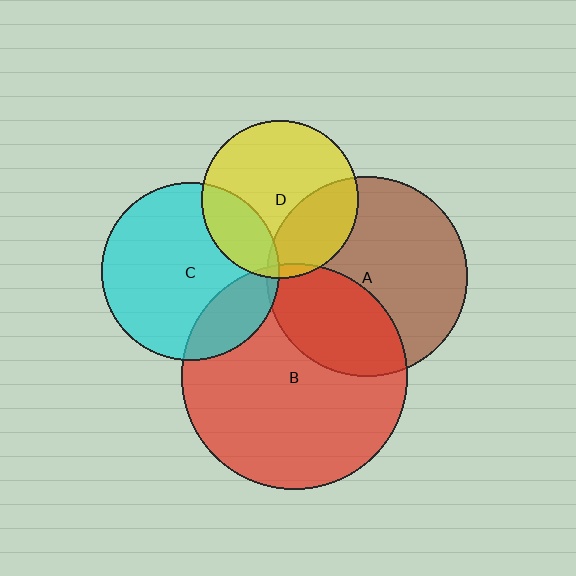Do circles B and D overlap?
Yes.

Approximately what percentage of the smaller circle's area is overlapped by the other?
Approximately 5%.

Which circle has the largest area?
Circle B (red).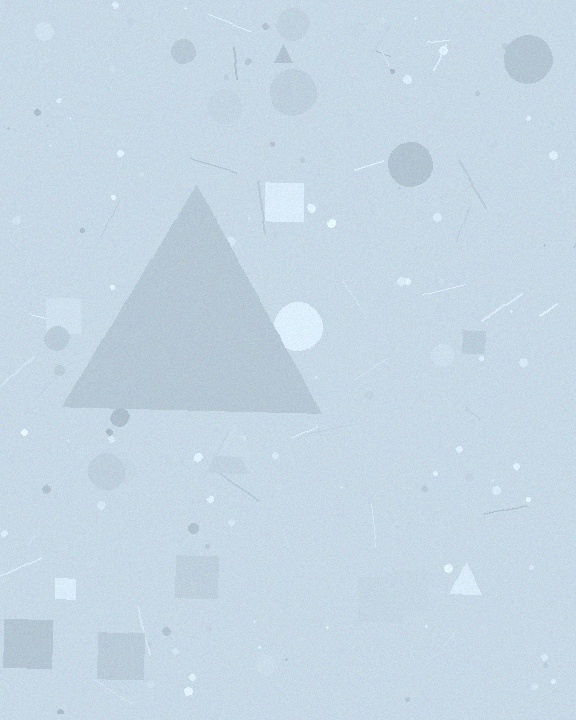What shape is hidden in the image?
A triangle is hidden in the image.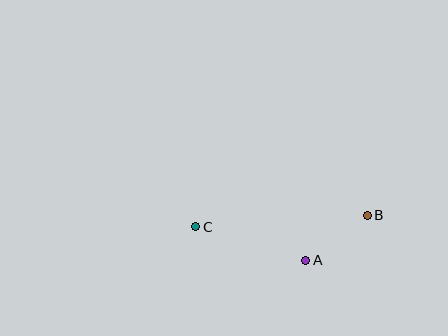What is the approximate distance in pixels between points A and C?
The distance between A and C is approximately 115 pixels.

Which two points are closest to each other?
Points A and B are closest to each other.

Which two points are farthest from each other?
Points B and C are farthest from each other.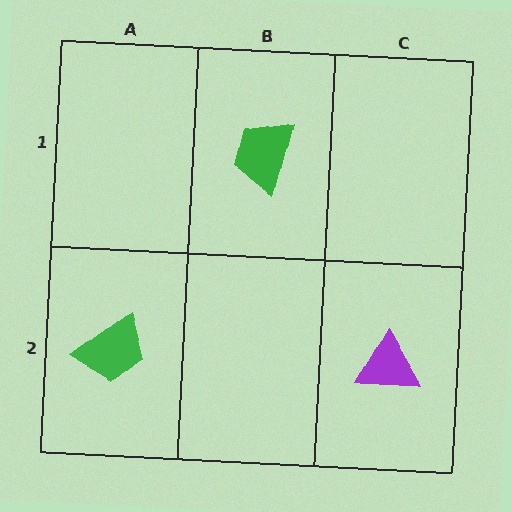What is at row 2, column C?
A purple triangle.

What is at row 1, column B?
A green trapezoid.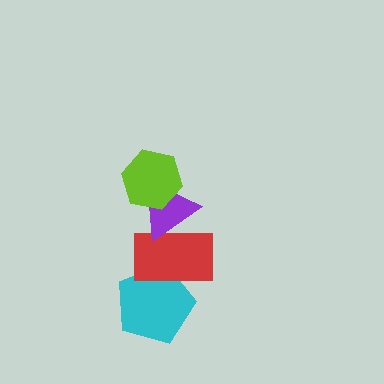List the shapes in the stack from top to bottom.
From top to bottom: the lime hexagon, the purple triangle, the red rectangle, the cyan pentagon.